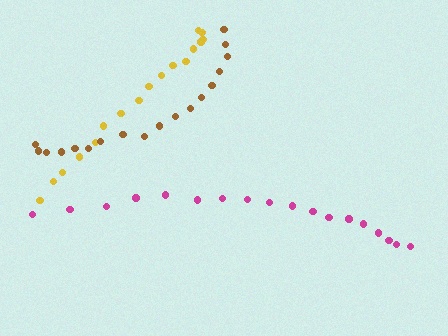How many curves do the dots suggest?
There are 3 distinct paths.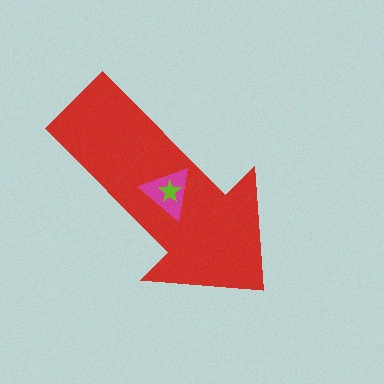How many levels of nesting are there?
3.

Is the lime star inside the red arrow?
Yes.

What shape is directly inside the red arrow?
The magenta triangle.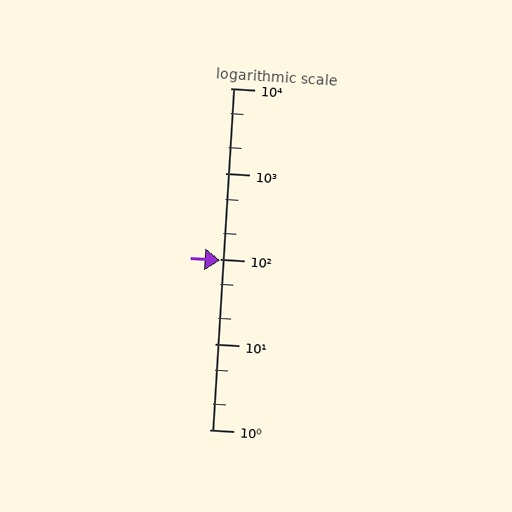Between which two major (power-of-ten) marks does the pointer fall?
The pointer is between 10 and 100.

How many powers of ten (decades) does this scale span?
The scale spans 4 decades, from 1 to 10000.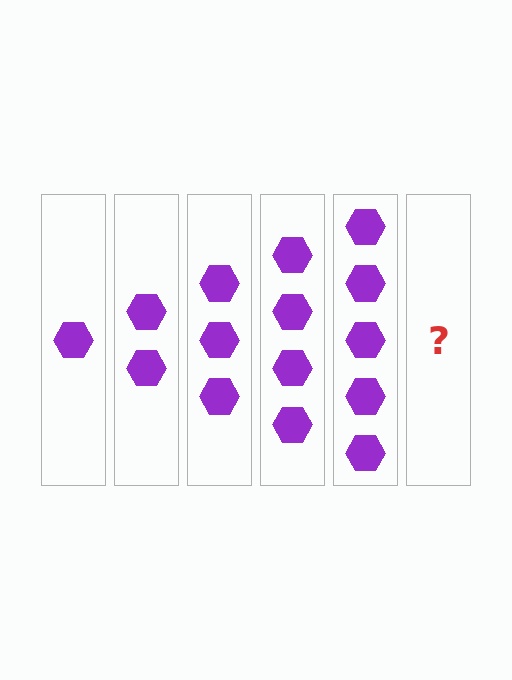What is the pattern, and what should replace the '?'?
The pattern is that each step adds one more hexagon. The '?' should be 6 hexagons.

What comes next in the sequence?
The next element should be 6 hexagons.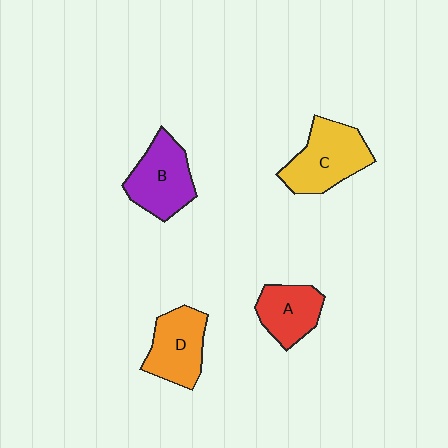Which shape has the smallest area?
Shape A (red).